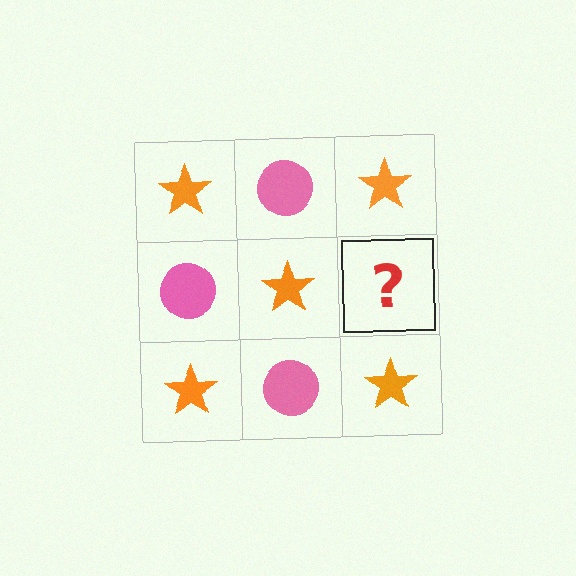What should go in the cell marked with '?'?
The missing cell should contain a pink circle.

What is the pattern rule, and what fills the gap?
The rule is that it alternates orange star and pink circle in a checkerboard pattern. The gap should be filled with a pink circle.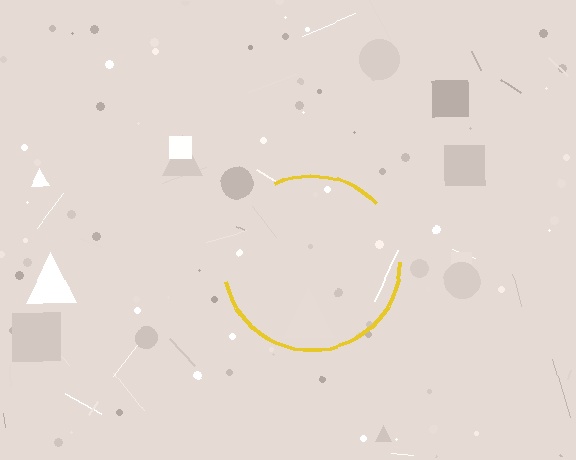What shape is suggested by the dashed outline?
The dashed outline suggests a circle.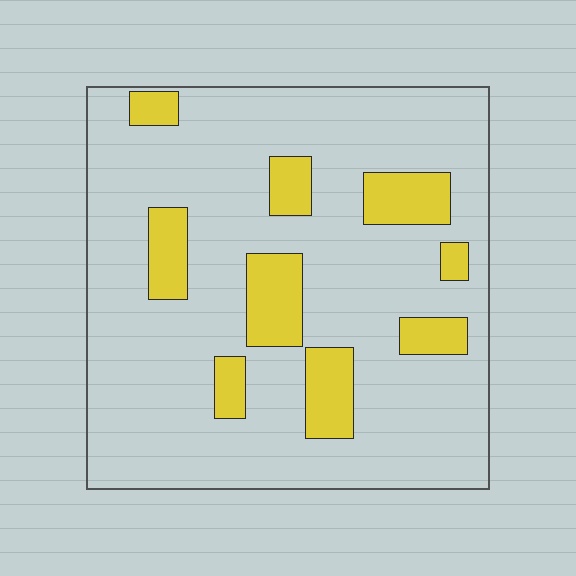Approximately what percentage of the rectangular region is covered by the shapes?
Approximately 15%.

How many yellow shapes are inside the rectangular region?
9.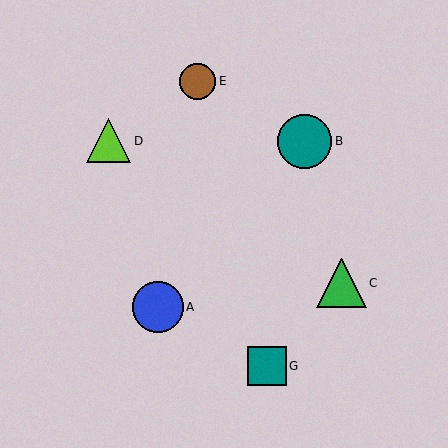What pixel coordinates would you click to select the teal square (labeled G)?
Click at (267, 366) to select the teal square G.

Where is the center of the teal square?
The center of the teal square is at (267, 366).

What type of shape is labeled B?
Shape B is a teal circle.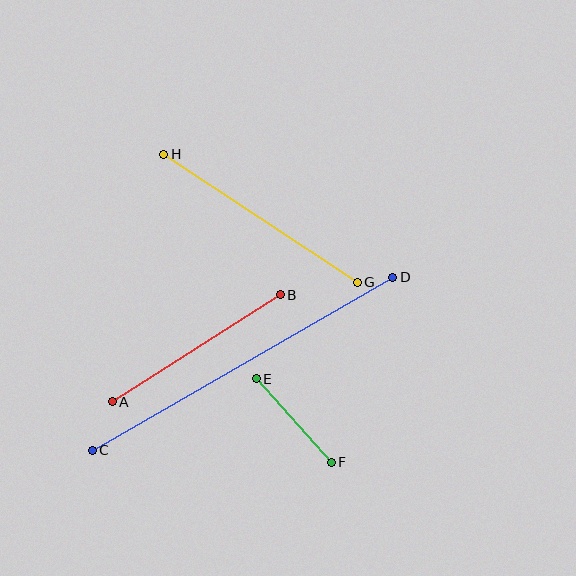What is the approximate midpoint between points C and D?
The midpoint is at approximately (242, 364) pixels.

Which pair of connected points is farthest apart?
Points C and D are farthest apart.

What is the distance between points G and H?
The distance is approximately 232 pixels.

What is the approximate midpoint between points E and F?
The midpoint is at approximately (294, 421) pixels.